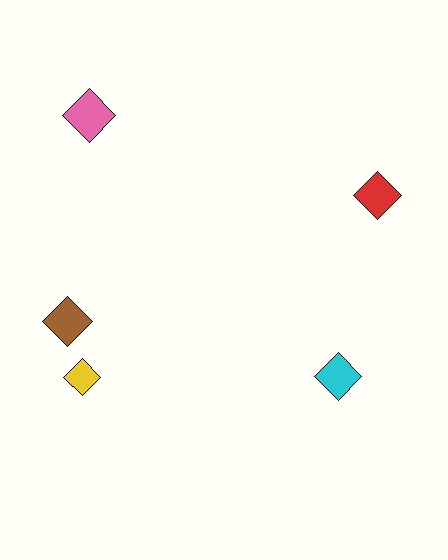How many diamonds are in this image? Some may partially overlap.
There are 5 diamonds.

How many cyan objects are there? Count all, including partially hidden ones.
There is 1 cyan object.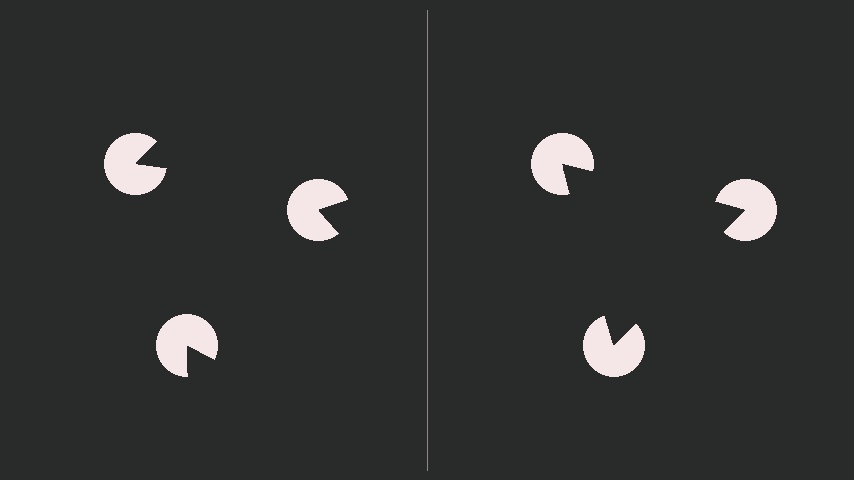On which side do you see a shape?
An illusory triangle appears on the right side. On the left side the wedge cuts are rotated, so no coherent shape forms.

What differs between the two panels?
The pac-man discs are positioned identically on both sides; only the wedge orientations differ. On the right they align to a triangle; on the left they are misaligned.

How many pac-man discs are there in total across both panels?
6 — 3 on each side.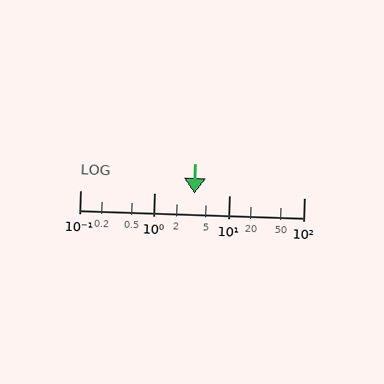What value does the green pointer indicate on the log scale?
The pointer indicates approximately 3.4.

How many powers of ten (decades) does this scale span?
The scale spans 3 decades, from 0.1 to 100.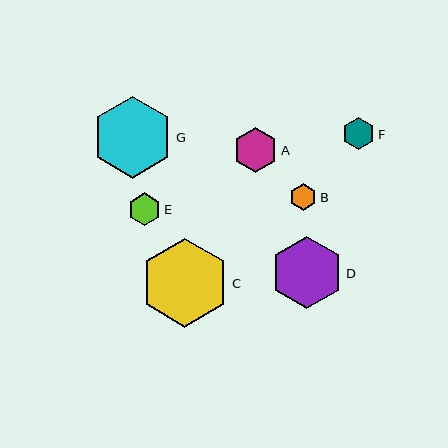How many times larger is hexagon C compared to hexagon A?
Hexagon C is approximately 2.0 times the size of hexagon A.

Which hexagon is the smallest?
Hexagon B is the smallest with a size of approximately 27 pixels.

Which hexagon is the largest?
Hexagon C is the largest with a size of approximately 89 pixels.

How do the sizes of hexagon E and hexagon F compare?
Hexagon E and hexagon F are approximately the same size.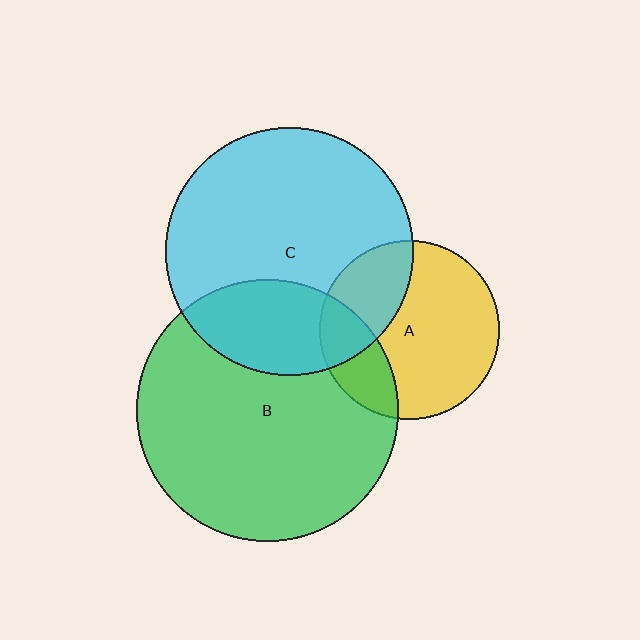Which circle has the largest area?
Circle B (green).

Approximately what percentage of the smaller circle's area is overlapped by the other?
Approximately 25%.